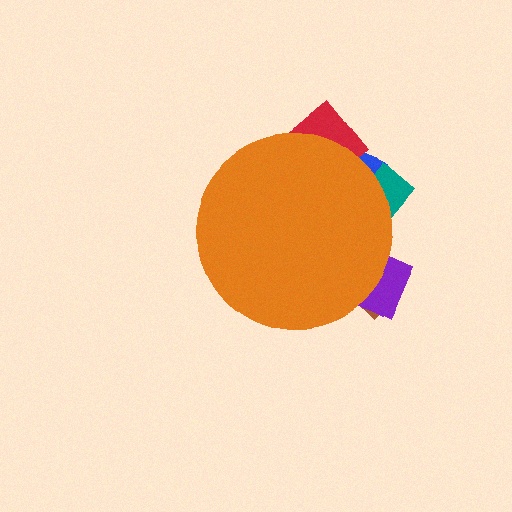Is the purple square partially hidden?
Yes, the purple square is partially hidden behind the orange circle.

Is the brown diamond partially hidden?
Yes, the brown diamond is partially hidden behind the orange circle.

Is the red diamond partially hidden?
Yes, the red diamond is partially hidden behind the orange circle.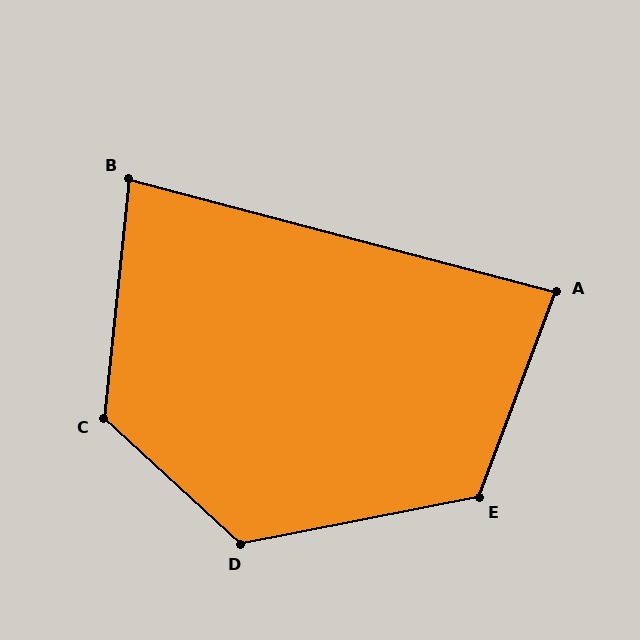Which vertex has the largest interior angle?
C, at approximately 127 degrees.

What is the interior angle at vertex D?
Approximately 126 degrees (obtuse).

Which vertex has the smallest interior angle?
B, at approximately 81 degrees.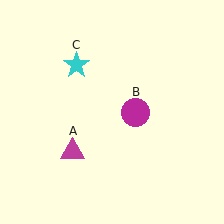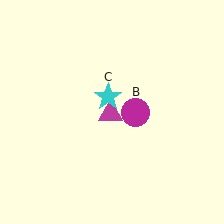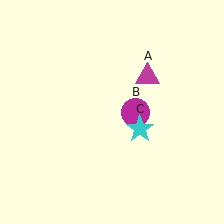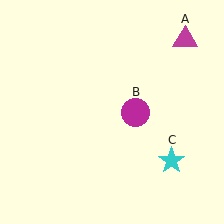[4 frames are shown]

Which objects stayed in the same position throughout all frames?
Magenta circle (object B) remained stationary.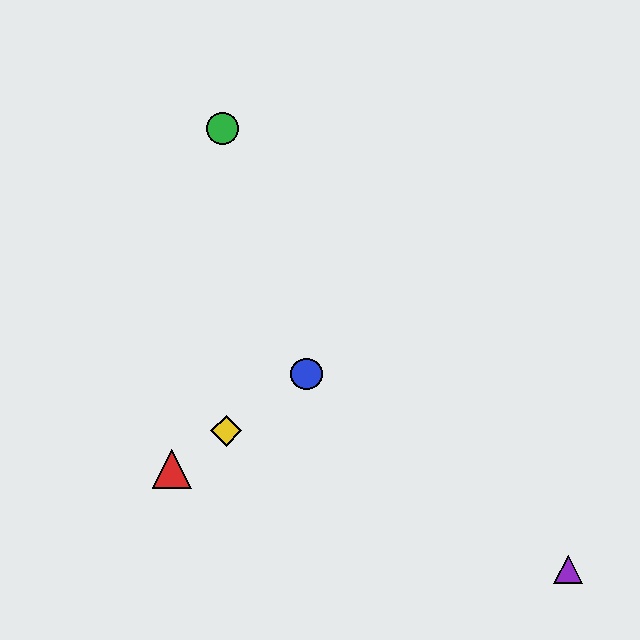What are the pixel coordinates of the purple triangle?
The purple triangle is at (568, 569).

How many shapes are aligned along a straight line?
3 shapes (the red triangle, the blue circle, the yellow diamond) are aligned along a straight line.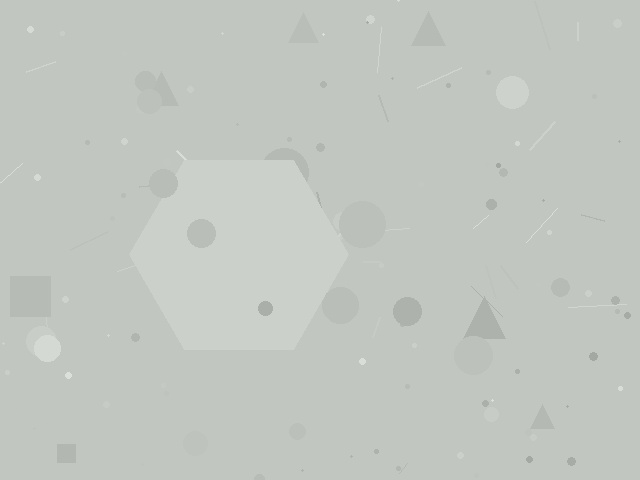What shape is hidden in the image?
A hexagon is hidden in the image.